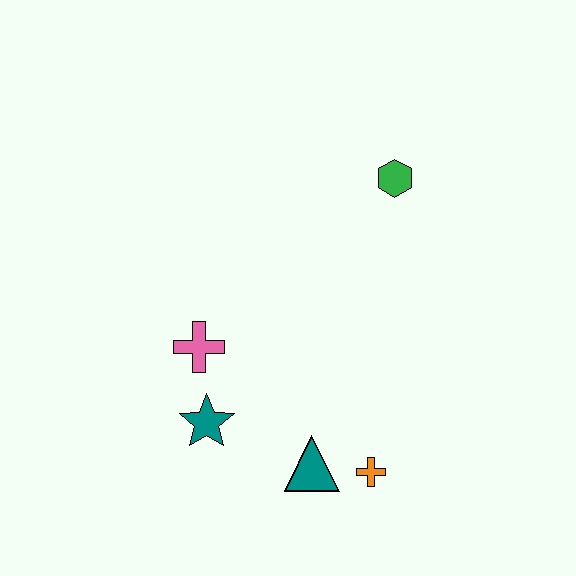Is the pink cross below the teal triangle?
No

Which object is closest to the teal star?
The pink cross is closest to the teal star.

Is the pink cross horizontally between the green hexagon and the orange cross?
No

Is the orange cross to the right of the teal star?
Yes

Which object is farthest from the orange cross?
The green hexagon is farthest from the orange cross.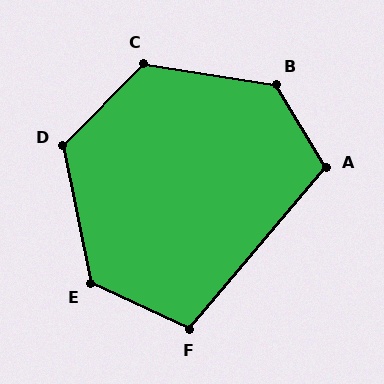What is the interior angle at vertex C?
Approximately 126 degrees (obtuse).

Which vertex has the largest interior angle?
B, at approximately 130 degrees.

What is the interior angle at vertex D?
Approximately 124 degrees (obtuse).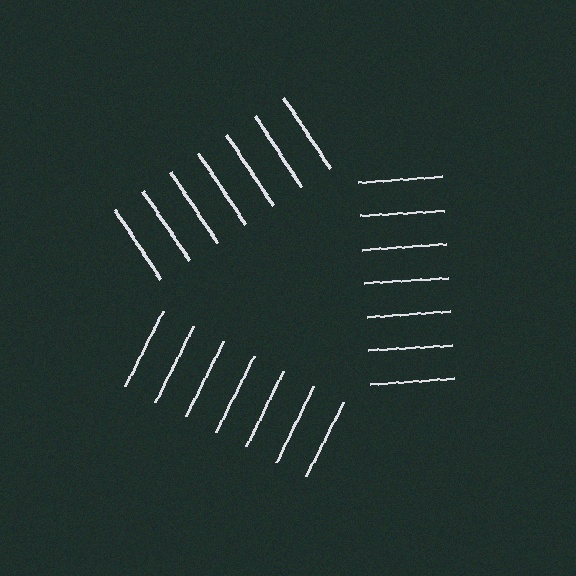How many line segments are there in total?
21 — 7 along each of the 3 edges.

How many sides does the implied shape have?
3 sides — the line-ends trace a triangle.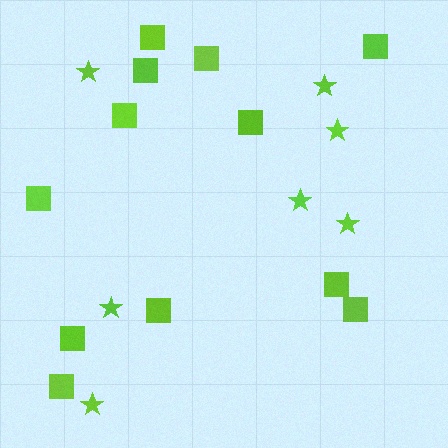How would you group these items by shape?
There are 2 groups: one group of squares (12) and one group of stars (7).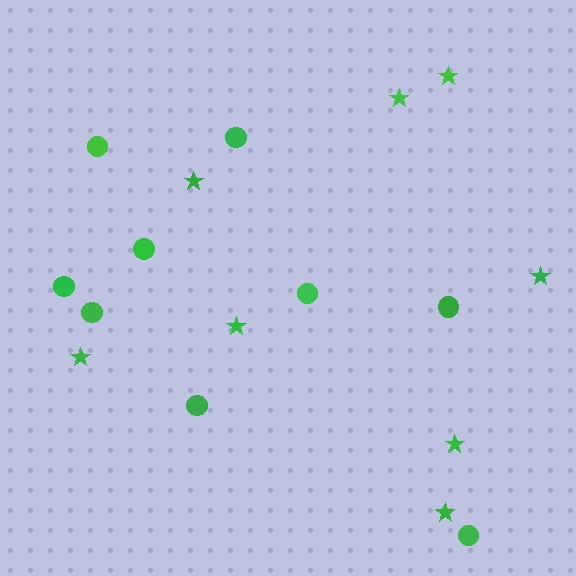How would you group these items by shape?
There are 2 groups: one group of circles (9) and one group of stars (8).